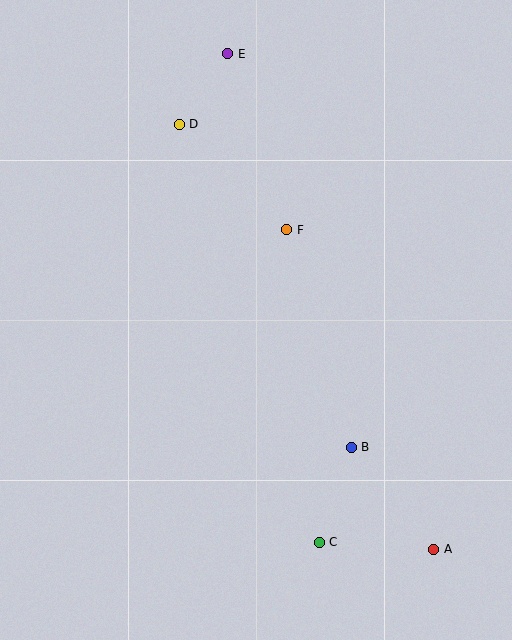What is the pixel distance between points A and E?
The distance between A and E is 537 pixels.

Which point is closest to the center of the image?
Point F at (287, 230) is closest to the center.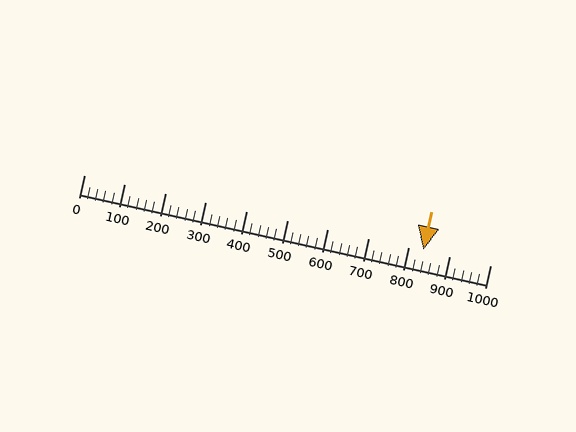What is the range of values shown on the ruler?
The ruler shows values from 0 to 1000.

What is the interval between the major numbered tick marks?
The major tick marks are spaced 100 units apart.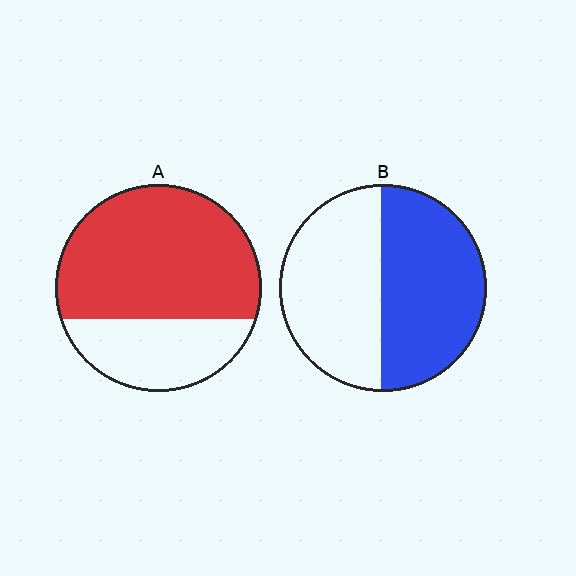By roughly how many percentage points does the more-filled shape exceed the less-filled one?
By roughly 15 percentage points (A over B).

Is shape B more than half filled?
Roughly half.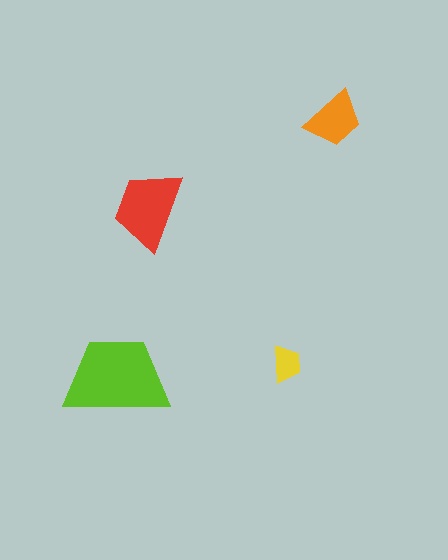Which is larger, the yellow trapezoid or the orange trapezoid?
The orange one.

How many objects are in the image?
There are 4 objects in the image.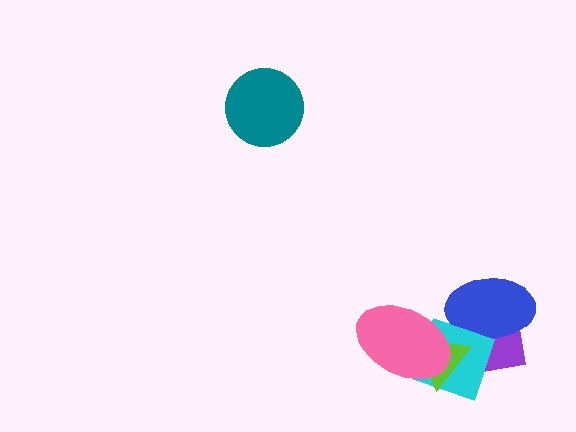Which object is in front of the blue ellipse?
The cyan square is in front of the blue ellipse.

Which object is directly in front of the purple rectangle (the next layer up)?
The blue ellipse is directly in front of the purple rectangle.